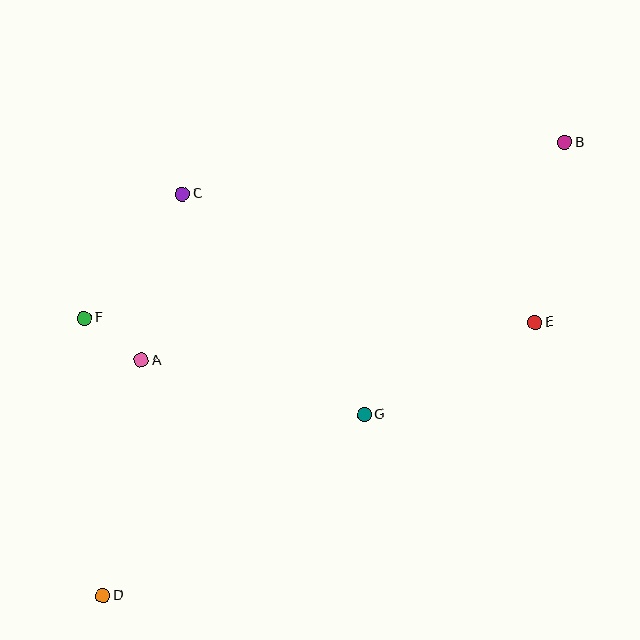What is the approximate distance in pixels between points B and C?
The distance between B and C is approximately 386 pixels.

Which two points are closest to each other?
Points A and F are closest to each other.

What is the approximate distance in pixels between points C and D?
The distance between C and D is approximately 409 pixels.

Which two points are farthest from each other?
Points B and D are farthest from each other.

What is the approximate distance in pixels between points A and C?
The distance between A and C is approximately 171 pixels.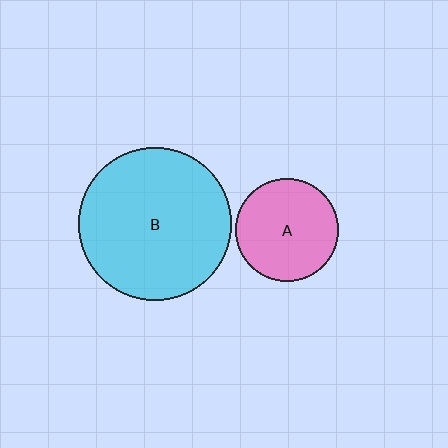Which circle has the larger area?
Circle B (cyan).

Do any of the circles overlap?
No, none of the circles overlap.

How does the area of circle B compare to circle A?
Approximately 2.2 times.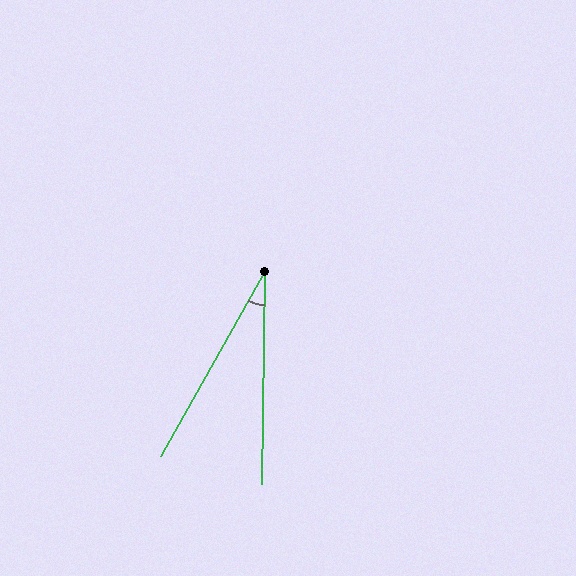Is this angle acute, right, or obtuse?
It is acute.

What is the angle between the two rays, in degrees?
Approximately 29 degrees.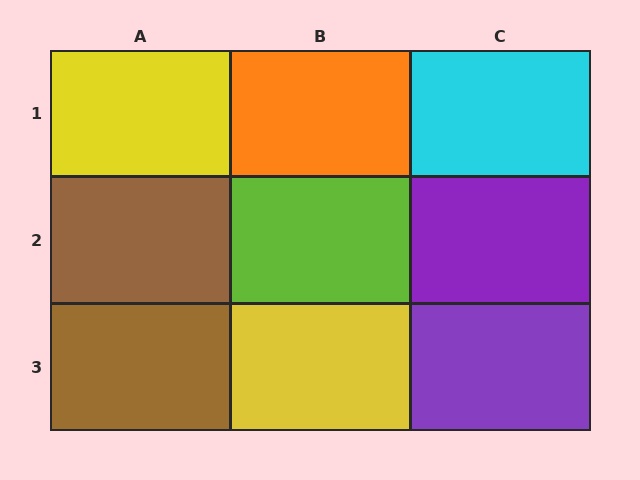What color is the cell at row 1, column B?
Orange.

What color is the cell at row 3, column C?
Purple.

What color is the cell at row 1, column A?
Yellow.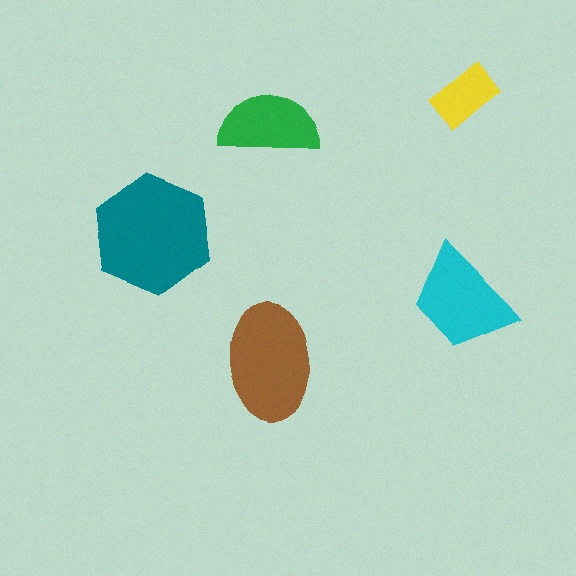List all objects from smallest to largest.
The yellow rectangle, the green semicircle, the cyan trapezoid, the brown ellipse, the teal hexagon.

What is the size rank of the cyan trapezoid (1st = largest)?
3rd.